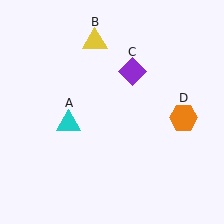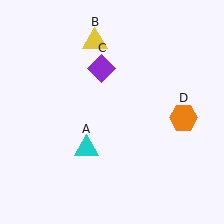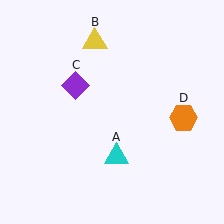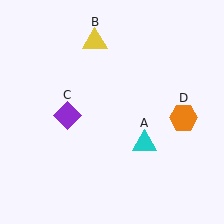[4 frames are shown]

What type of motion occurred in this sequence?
The cyan triangle (object A), purple diamond (object C) rotated counterclockwise around the center of the scene.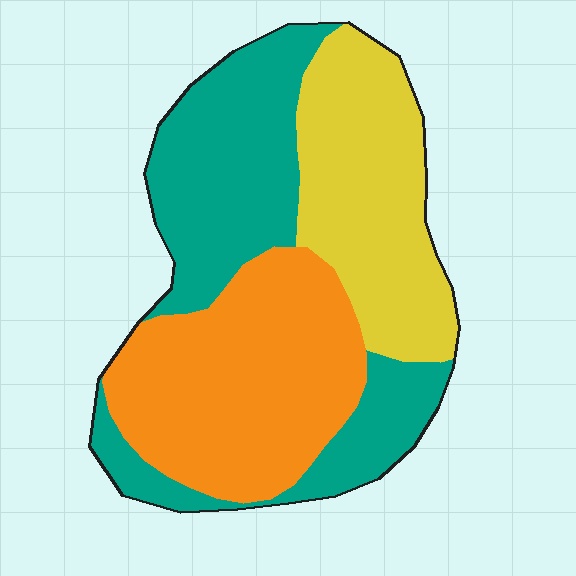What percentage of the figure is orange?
Orange covers 35% of the figure.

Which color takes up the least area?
Yellow, at roughly 30%.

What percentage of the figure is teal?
Teal takes up about three eighths (3/8) of the figure.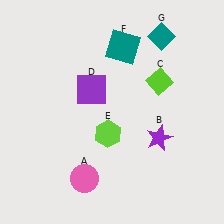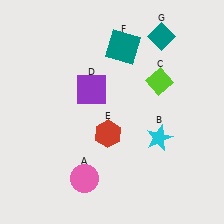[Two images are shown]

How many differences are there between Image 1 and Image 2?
There are 2 differences between the two images.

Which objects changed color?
B changed from purple to cyan. E changed from lime to red.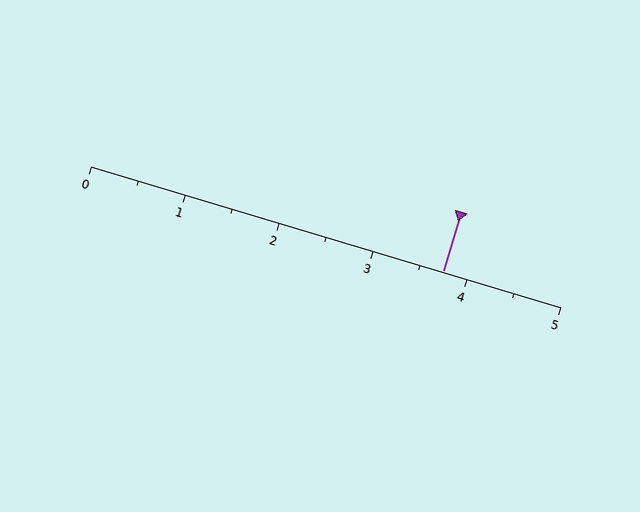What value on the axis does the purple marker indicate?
The marker indicates approximately 3.8.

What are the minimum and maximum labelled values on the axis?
The axis runs from 0 to 5.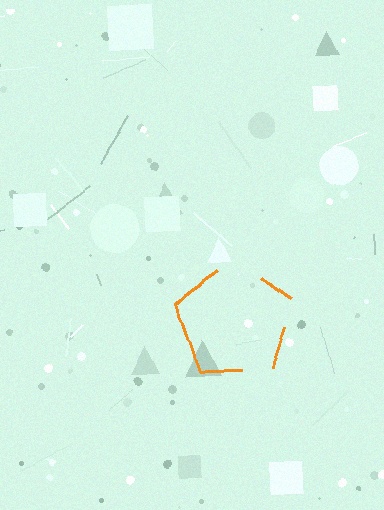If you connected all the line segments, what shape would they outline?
They would outline a pentagon.